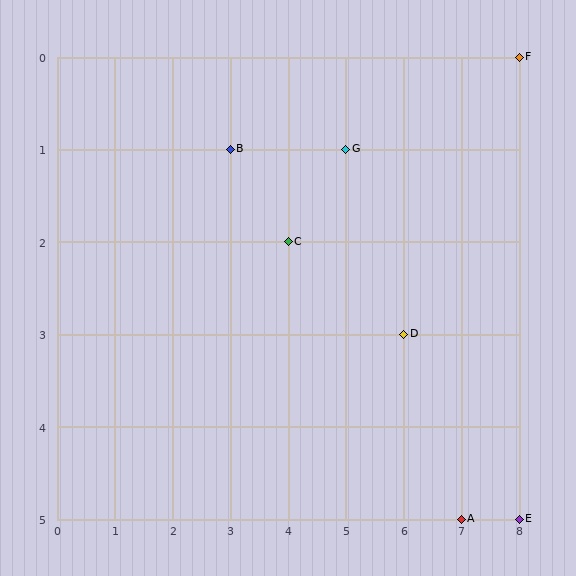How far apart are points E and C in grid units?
Points E and C are 4 columns and 3 rows apart (about 5.0 grid units diagonally).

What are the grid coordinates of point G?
Point G is at grid coordinates (5, 1).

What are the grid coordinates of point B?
Point B is at grid coordinates (3, 1).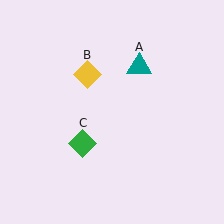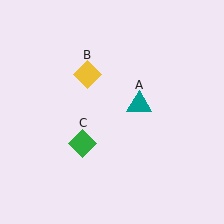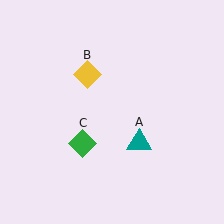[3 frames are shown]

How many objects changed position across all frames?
1 object changed position: teal triangle (object A).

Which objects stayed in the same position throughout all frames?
Yellow diamond (object B) and green diamond (object C) remained stationary.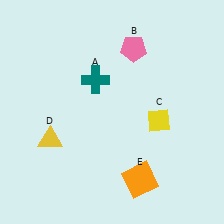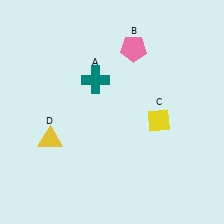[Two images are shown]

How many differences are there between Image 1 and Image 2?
There is 1 difference between the two images.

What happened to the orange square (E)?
The orange square (E) was removed in Image 2. It was in the bottom-right area of Image 1.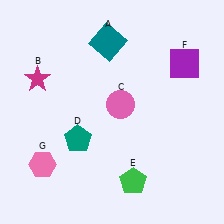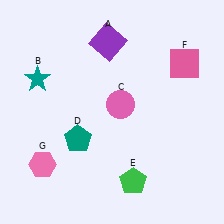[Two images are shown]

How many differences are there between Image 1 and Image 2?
There are 3 differences between the two images.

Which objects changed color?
A changed from teal to purple. B changed from magenta to teal. F changed from purple to pink.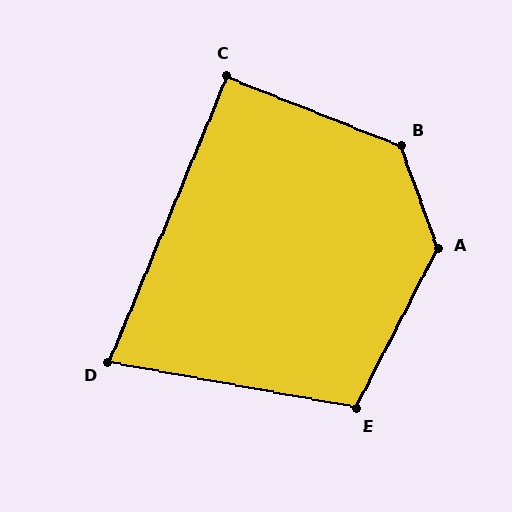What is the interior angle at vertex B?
Approximately 132 degrees (obtuse).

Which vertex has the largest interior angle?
A, at approximately 133 degrees.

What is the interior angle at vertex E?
Approximately 107 degrees (obtuse).